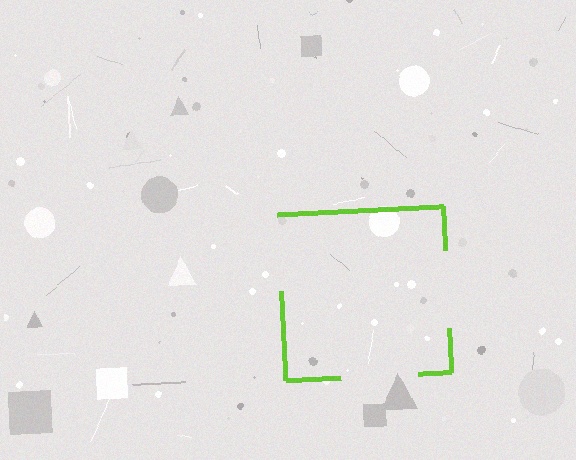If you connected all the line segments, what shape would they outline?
They would outline a square.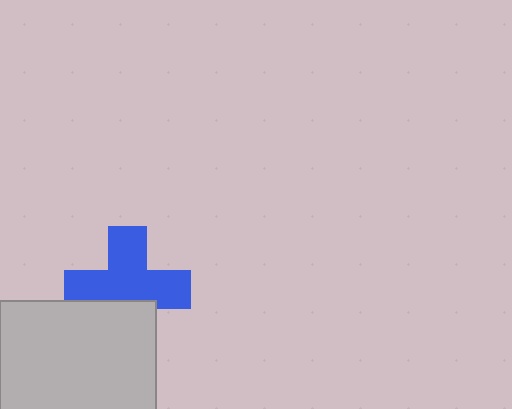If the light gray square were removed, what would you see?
You would see the complete blue cross.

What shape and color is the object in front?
The object in front is a light gray square.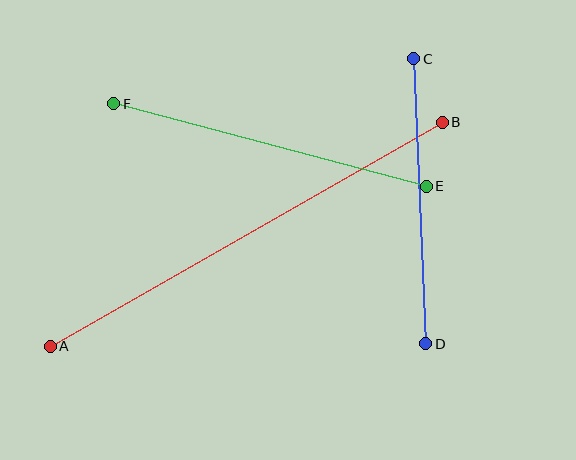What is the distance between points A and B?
The distance is approximately 452 pixels.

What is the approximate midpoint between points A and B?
The midpoint is at approximately (246, 234) pixels.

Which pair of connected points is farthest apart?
Points A and B are farthest apart.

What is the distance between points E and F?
The distance is approximately 323 pixels.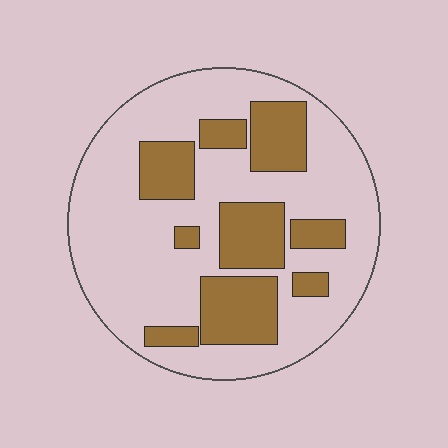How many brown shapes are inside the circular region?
9.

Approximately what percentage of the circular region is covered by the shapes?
Approximately 30%.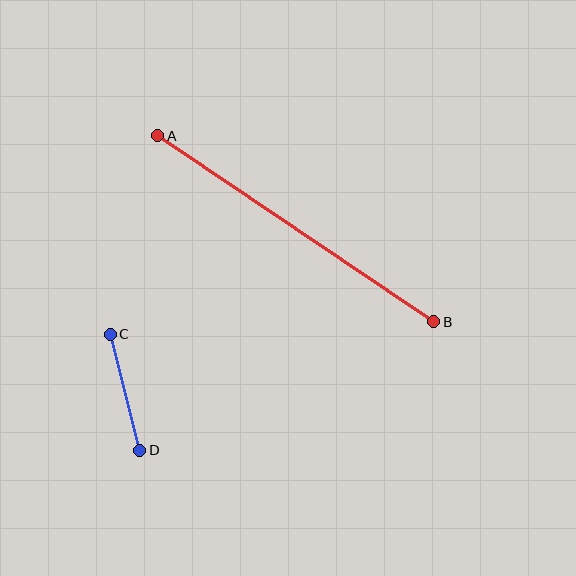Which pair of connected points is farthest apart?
Points A and B are farthest apart.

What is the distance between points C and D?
The distance is approximately 120 pixels.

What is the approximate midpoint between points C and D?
The midpoint is at approximately (125, 392) pixels.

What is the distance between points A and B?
The distance is approximately 333 pixels.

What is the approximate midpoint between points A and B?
The midpoint is at approximately (296, 229) pixels.